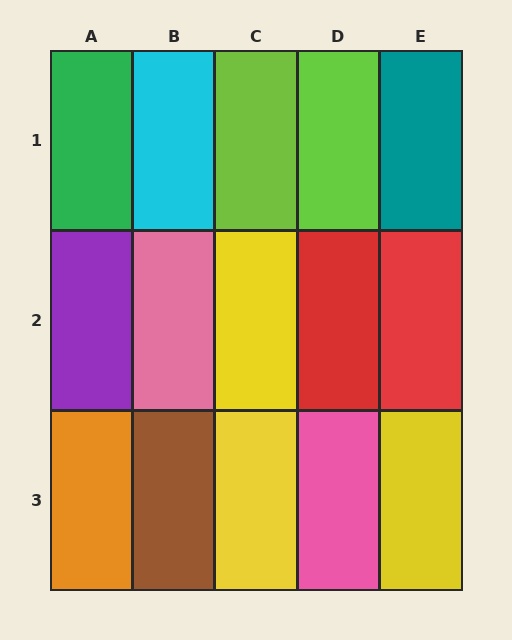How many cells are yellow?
3 cells are yellow.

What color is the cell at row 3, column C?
Yellow.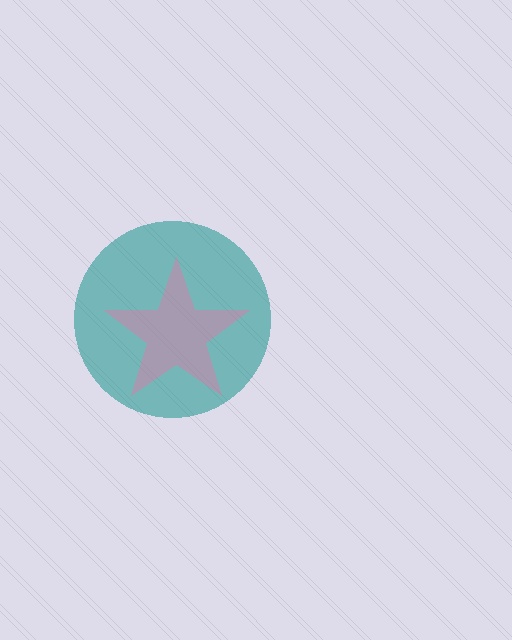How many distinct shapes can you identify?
There are 2 distinct shapes: a teal circle, a pink star.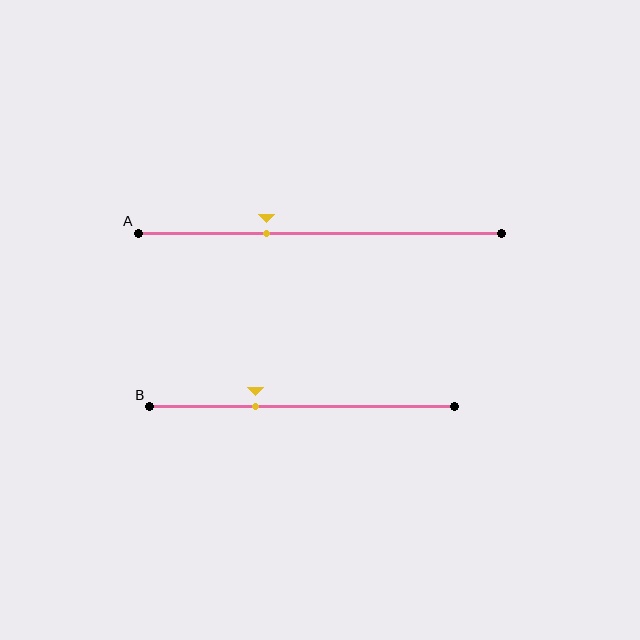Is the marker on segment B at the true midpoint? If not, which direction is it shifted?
No, the marker on segment B is shifted to the left by about 15% of the segment length.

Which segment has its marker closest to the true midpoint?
Segment A has its marker closest to the true midpoint.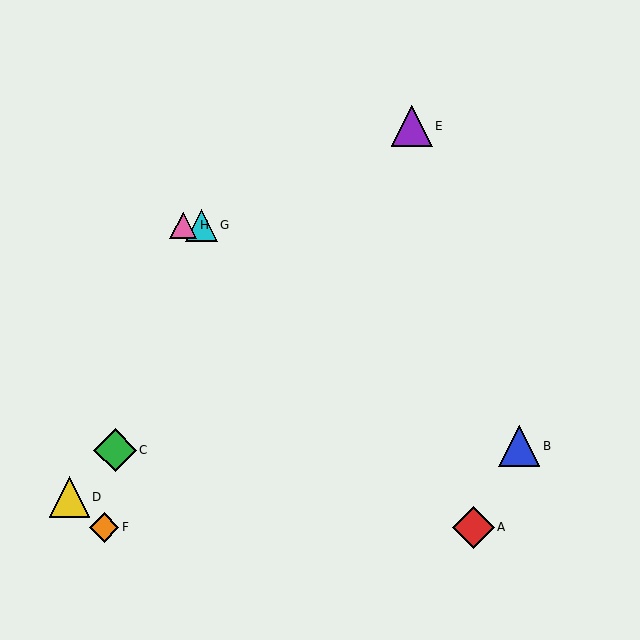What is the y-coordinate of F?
Object F is at y≈527.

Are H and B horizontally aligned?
No, H is at y≈225 and B is at y≈446.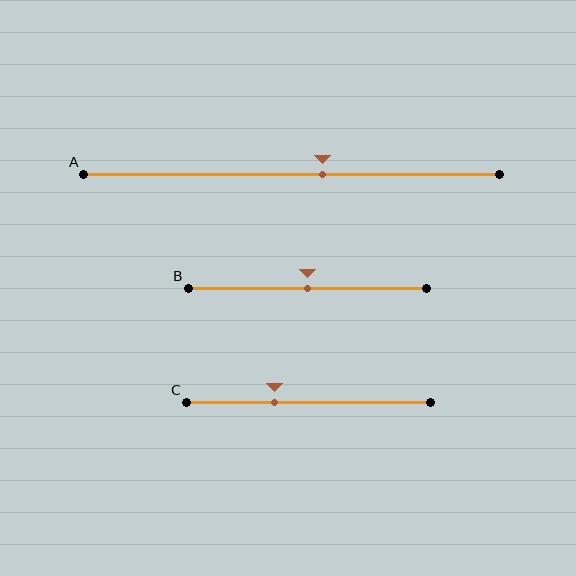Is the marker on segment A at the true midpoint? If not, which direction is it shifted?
No, the marker on segment A is shifted to the right by about 8% of the segment length.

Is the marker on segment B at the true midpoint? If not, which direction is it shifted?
Yes, the marker on segment B is at the true midpoint.